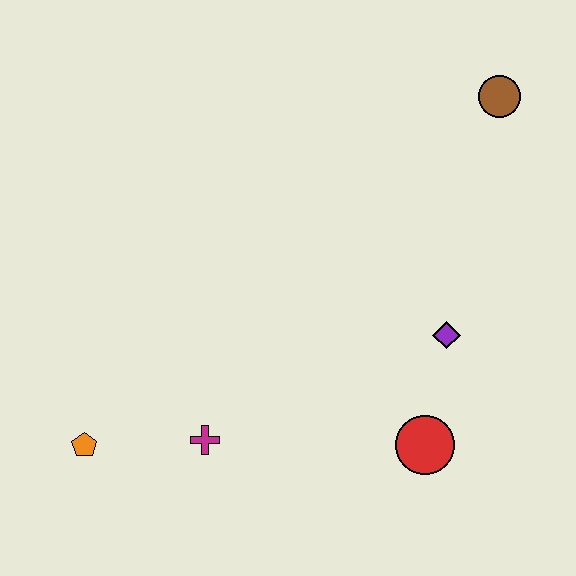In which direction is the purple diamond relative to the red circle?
The purple diamond is above the red circle.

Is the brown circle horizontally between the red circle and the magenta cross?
No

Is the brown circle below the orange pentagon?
No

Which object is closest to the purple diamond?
The red circle is closest to the purple diamond.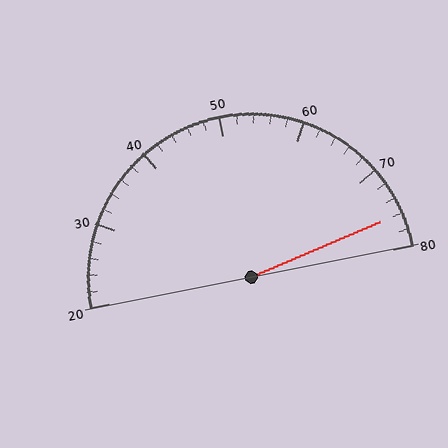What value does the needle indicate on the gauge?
The needle indicates approximately 76.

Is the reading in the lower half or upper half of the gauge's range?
The reading is in the upper half of the range (20 to 80).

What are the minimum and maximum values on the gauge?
The gauge ranges from 20 to 80.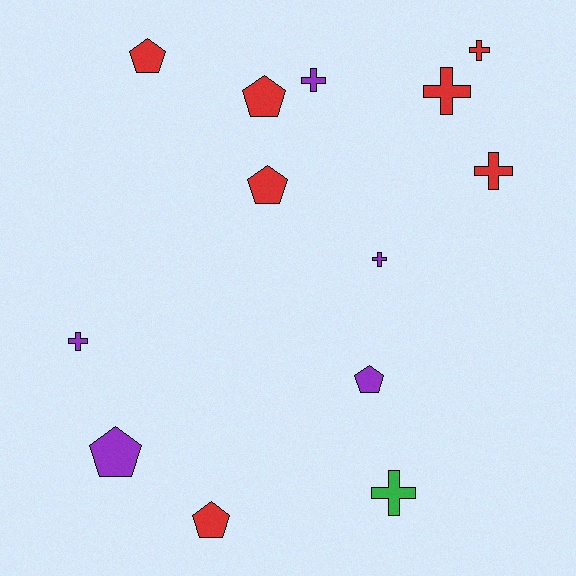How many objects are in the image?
There are 13 objects.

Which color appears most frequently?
Red, with 7 objects.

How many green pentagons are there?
There are no green pentagons.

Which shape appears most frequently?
Cross, with 7 objects.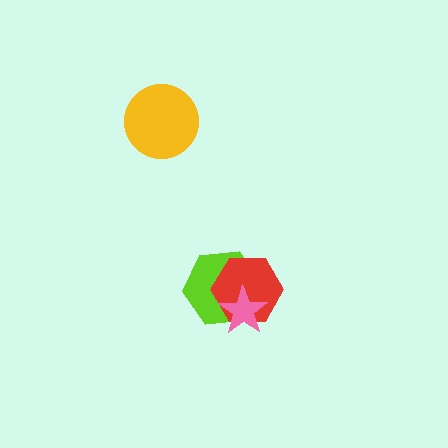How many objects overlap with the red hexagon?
2 objects overlap with the red hexagon.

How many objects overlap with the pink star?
2 objects overlap with the pink star.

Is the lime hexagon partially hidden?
Yes, it is partially covered by another shape.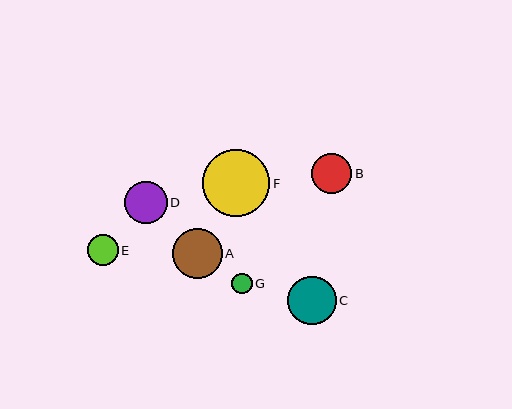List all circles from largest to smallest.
From largest to smallest: F, A, C, D, B, E, G.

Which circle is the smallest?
Circle G is the smallest with a size of approximately 20 pixels.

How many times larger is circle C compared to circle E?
Circle C is approximately 1.6 times the size of circle E.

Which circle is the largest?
Circle F is the largest with a size of approximately 67 pixels.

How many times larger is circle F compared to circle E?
Circle F is approximately 2.2 times the size of circle E.